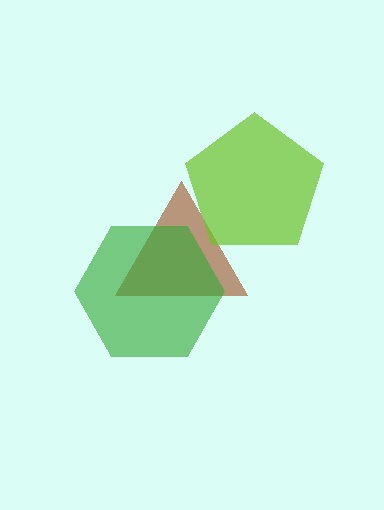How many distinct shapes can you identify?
There are 3 distinct shapes: a brown triangle, a lime pentagon, a green hexagon.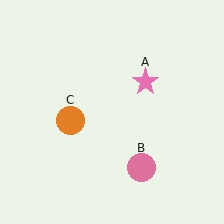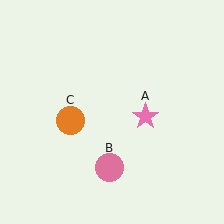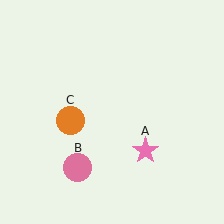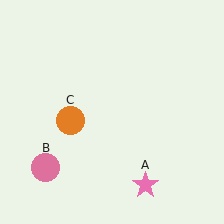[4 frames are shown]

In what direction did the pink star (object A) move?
The pink star (object A) moved down.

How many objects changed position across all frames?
2 objects changed position: pink star (object A), pink circle (object B).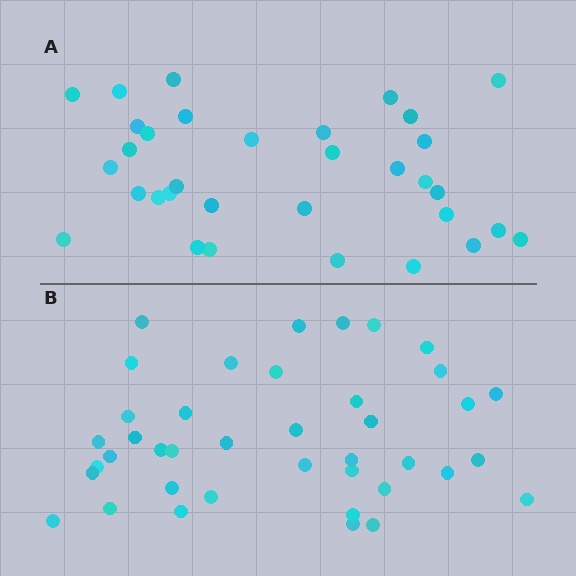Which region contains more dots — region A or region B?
Region B (the bottom region) has more dots.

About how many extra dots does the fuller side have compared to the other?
Region B has roughly 8 or so more dots than region A.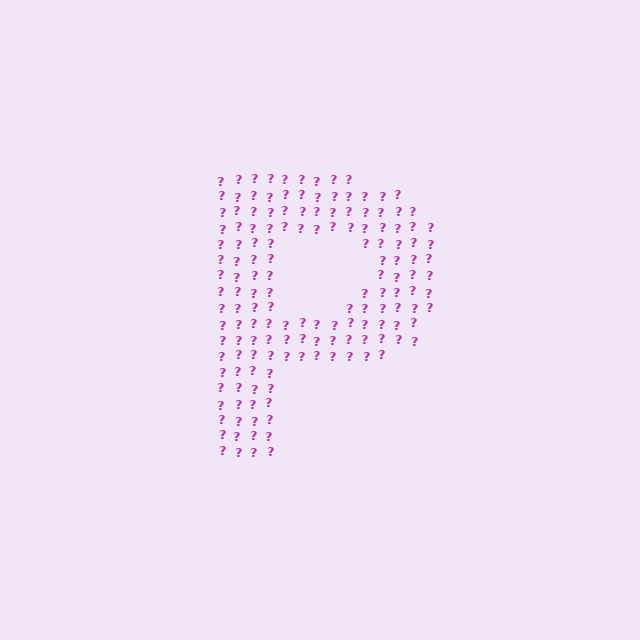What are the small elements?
The small elements are question marks.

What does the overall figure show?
The overall figure shows the letter P.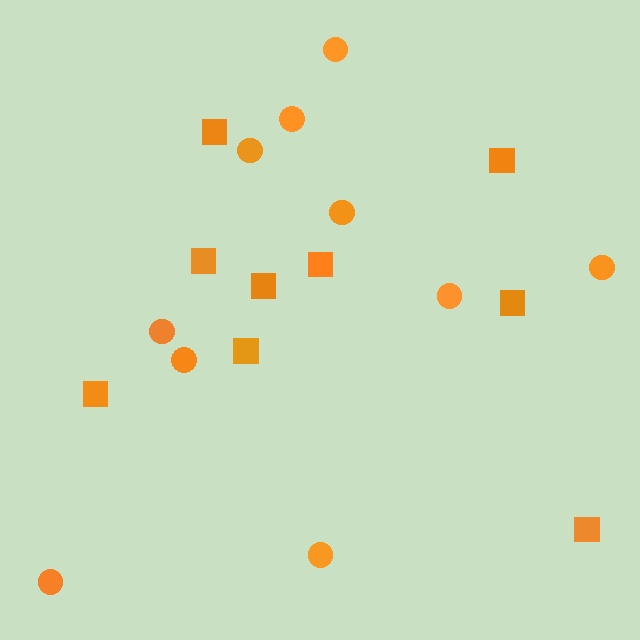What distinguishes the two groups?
There are 2 groups: one group of circles (10) and one group of squares (9).